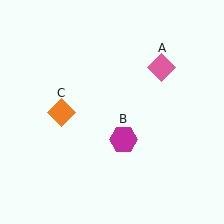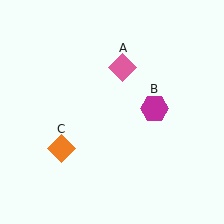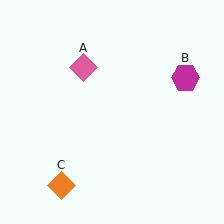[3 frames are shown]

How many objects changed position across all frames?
3 objects changed position: pink diamond (object A), magenta hexagon (object B), orange diamond (object C).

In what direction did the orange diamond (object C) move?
The orange diamond (object C) moved down.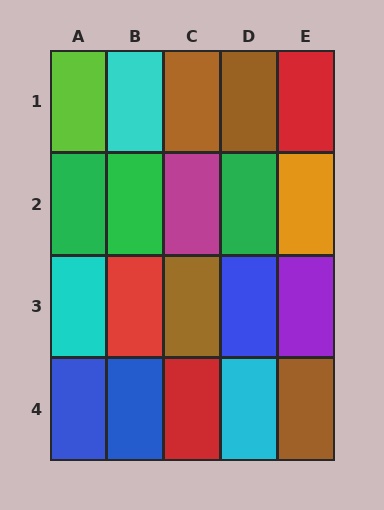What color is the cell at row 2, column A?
Green.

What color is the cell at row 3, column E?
Purple.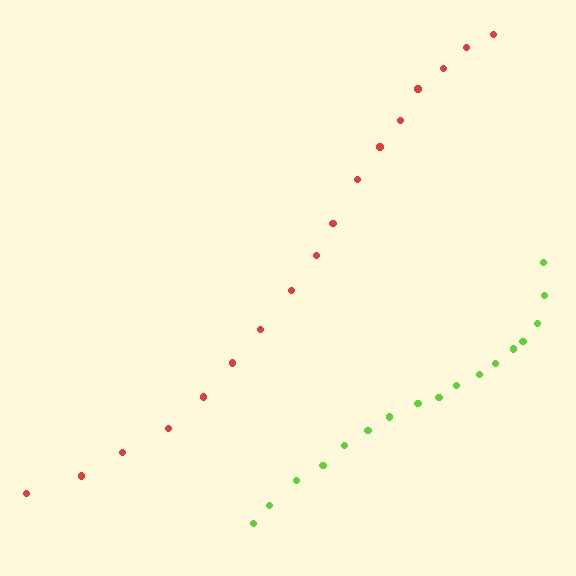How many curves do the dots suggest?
There are 2 distinct paths.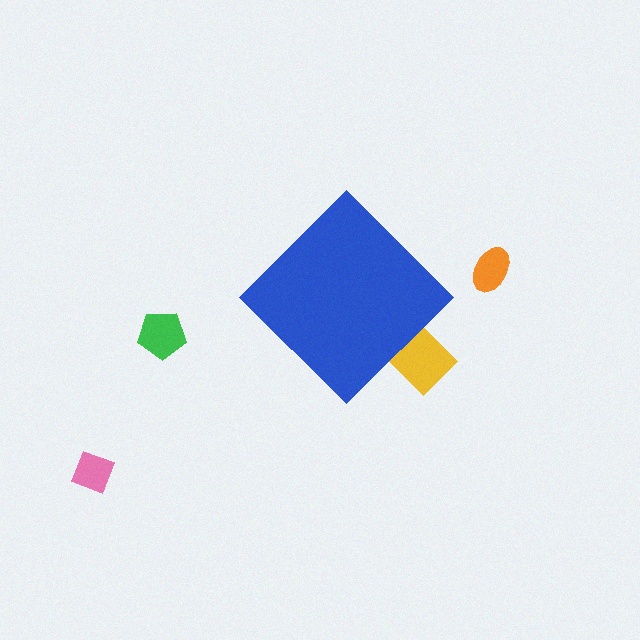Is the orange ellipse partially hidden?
No, the orange ellipse is fully visible.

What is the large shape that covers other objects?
A blue diamond.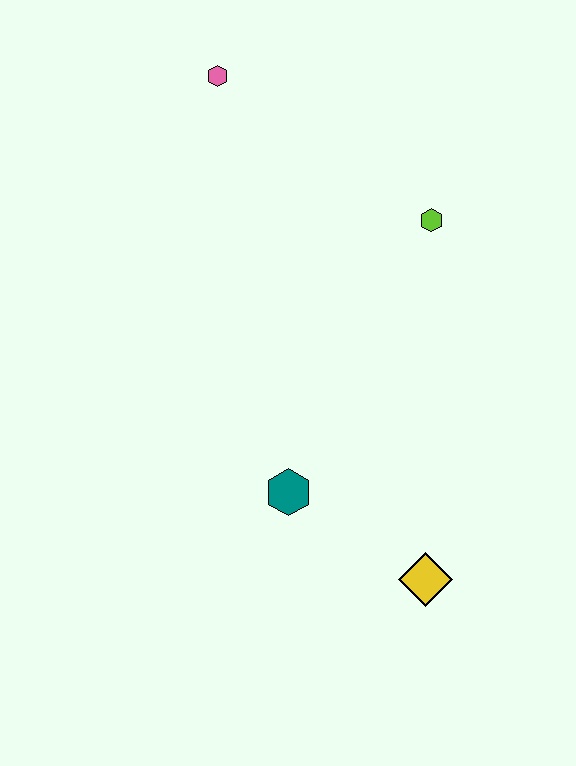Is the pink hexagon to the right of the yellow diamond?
No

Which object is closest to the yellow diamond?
The teal hexagon is closest to the yellow diamond.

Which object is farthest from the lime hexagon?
The yellow diamond is farthest from the lime hexagon.